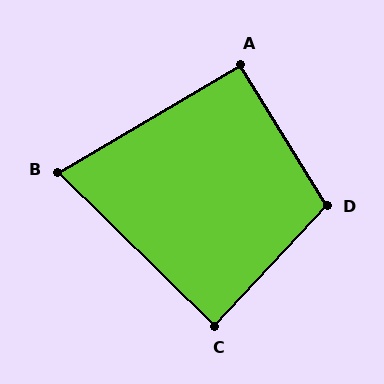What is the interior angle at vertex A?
Approximately 91 degrees (approximately right).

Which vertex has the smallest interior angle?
B, at approximately 75 degrees.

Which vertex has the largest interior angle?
D, at approximately 105 degrees.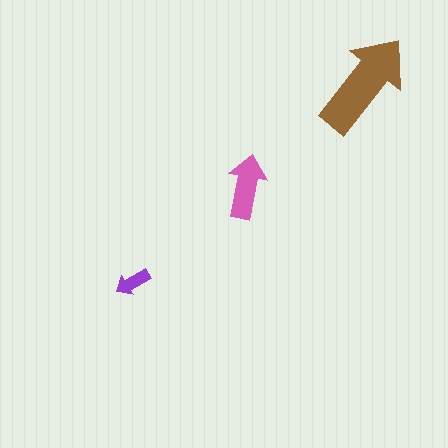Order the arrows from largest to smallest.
the brown one, the pink one, the purple one.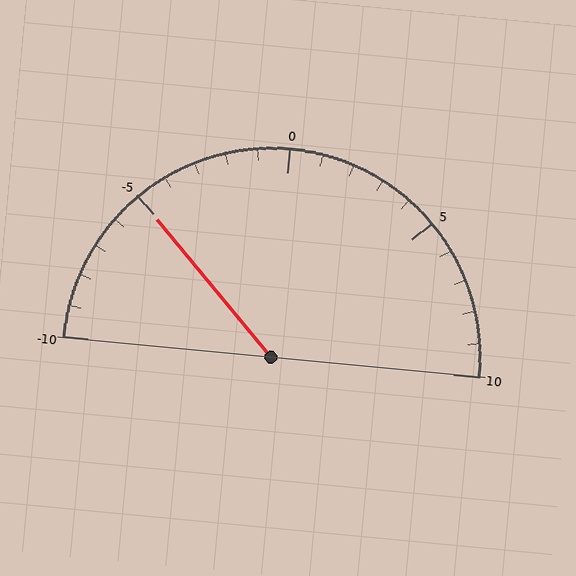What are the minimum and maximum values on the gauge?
The gauge ranges from -10 to 10.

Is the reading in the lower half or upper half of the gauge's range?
The reading is in the lower half of the range (-10 to 10).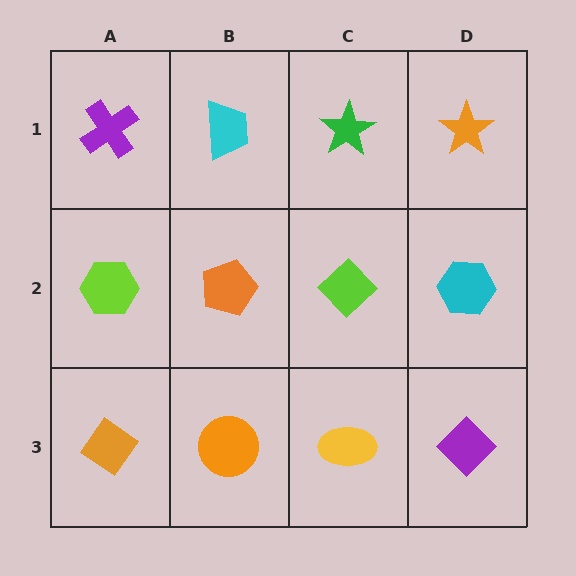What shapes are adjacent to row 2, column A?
A purple cross (row 1, column A), an orange diamond (row 3, column A), an orange pentagon (row 2, column B).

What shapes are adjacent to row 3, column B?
An orange pentagon (row 2, column B), an orange diamond (row 3, column A), a yellow ellipse (row 3, column C).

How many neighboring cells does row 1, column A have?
2.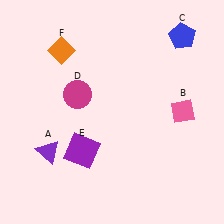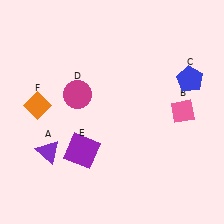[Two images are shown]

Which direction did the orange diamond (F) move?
The orange diamond (F) moved down.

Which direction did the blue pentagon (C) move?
The blue pentagon (C) moved down.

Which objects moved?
The objects that moved are: the blue pentagon (C), the orange diamond (F).